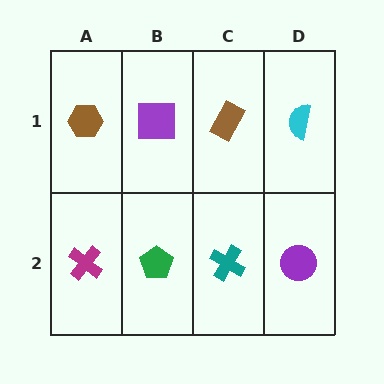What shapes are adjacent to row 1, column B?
A green pentagon (row 2, column B), a brown hexagon (row 1, column A), a brown rectangle (row 1, column C).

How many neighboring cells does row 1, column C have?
3.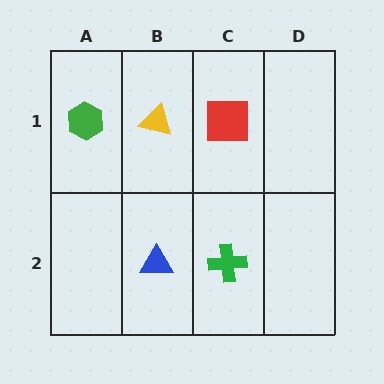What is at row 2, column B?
A blue triangle.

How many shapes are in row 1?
3 shapes.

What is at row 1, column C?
A red square.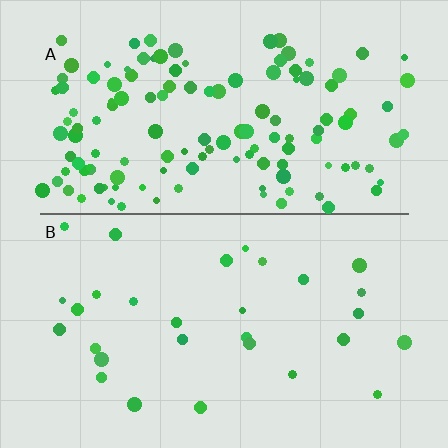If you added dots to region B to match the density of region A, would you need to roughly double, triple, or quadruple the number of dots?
Approximately quadruple.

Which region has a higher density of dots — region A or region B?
A (the top).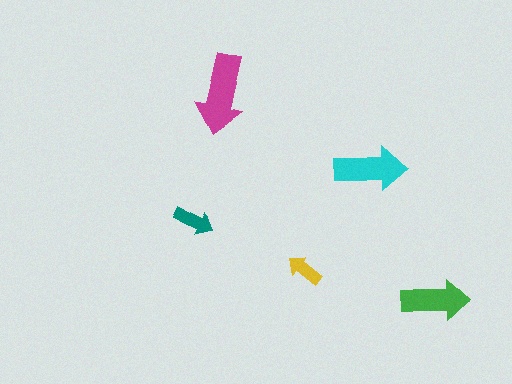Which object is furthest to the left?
The teal arrow is leftmost.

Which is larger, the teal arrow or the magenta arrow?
The magenta one.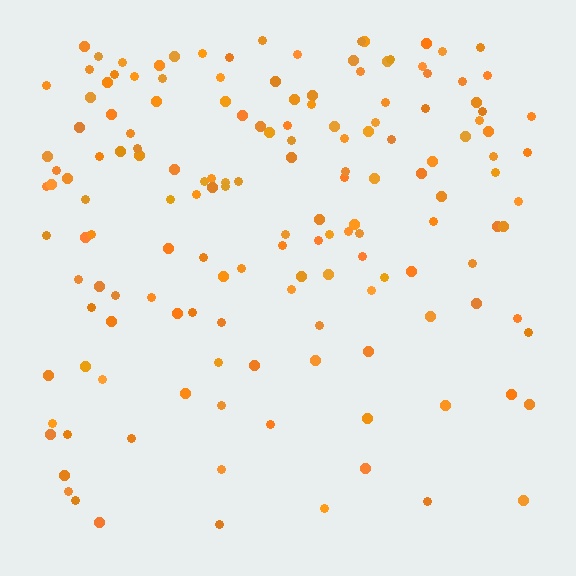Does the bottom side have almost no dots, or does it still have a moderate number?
Still a moderate number, just noticeably fewer than the top.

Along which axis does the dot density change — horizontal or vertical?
Vertical.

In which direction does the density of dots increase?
From bottom to top, with the top side densest.